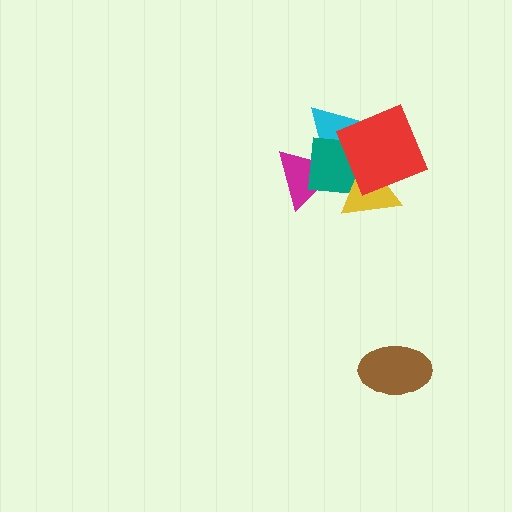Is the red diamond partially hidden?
No, no other shape covers it.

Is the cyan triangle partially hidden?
Yes, it is partially covered by another shape.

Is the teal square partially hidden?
Yes, it is partially covered by another shape.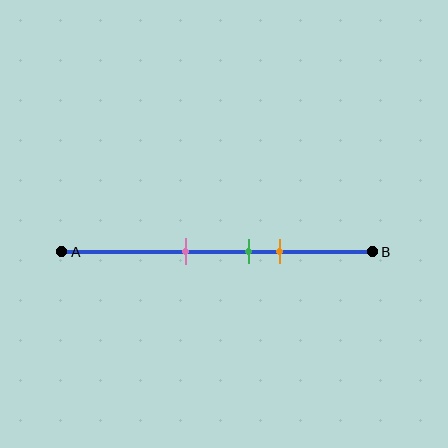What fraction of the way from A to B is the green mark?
The green mark is approximately 60% (0.6) of the way from A to B.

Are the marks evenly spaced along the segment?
Yes, the marks are approximately evenly spaced.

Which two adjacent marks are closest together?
The green and orange marks are the closest adjacent pair.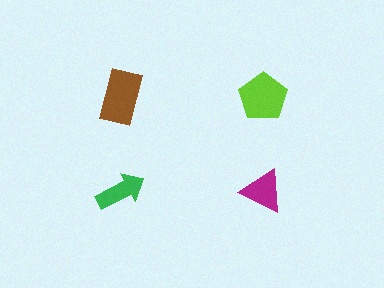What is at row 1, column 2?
A lime pentagon.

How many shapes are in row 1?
2 shapes.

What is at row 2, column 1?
A green arrow.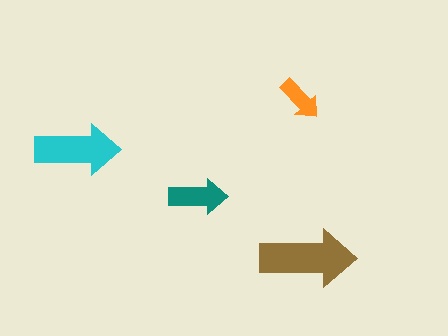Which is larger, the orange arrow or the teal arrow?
The teal one.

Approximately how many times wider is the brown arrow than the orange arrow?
About 2 times wider.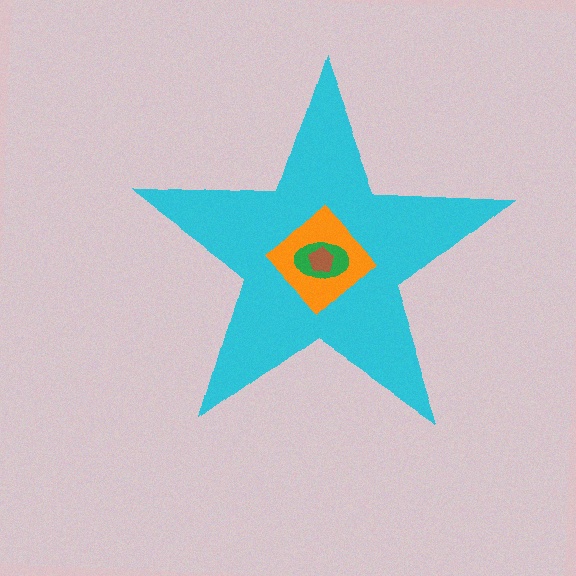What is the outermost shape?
The cyan star.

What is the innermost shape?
The brown pentagon.